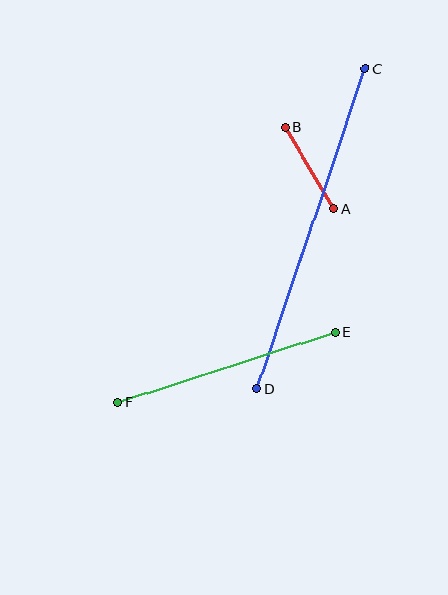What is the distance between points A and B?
The distance is approximately 94 pixels.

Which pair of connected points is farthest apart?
Points C and D are farthest apart.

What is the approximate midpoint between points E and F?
The midpoint is at approximately (227, 367) pixels.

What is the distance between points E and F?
The distance is approximately 228 pixels.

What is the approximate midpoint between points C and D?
The midpoint is at approximately (311, 229) pixels.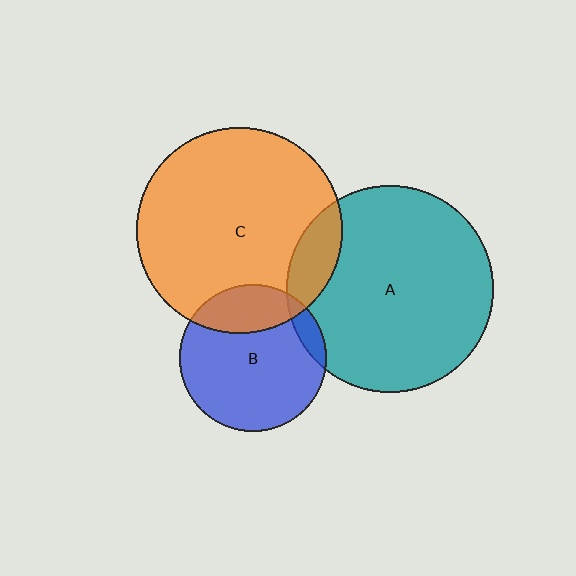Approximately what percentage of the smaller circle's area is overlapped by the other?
Approximately 10%.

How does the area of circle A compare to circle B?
Approximately 2.0 times.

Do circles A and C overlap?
Yes.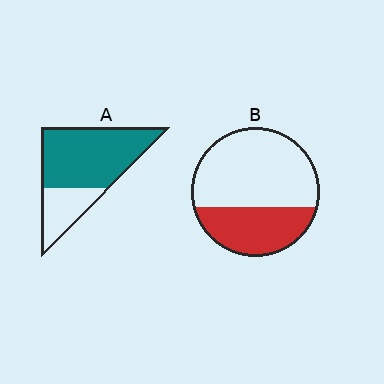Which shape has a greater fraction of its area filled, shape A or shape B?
Shape A.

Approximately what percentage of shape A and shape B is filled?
A is approximately 70% and B is approximately 35%.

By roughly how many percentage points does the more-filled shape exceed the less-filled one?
By roughly 35 percentage points (A over B).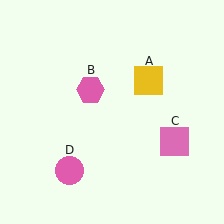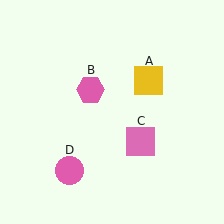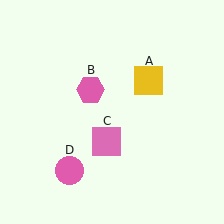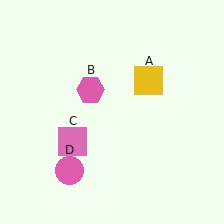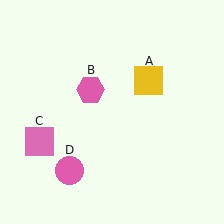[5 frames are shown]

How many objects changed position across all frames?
1 object changed position: pink square (object C).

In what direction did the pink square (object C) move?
The pink square (object C) moved left.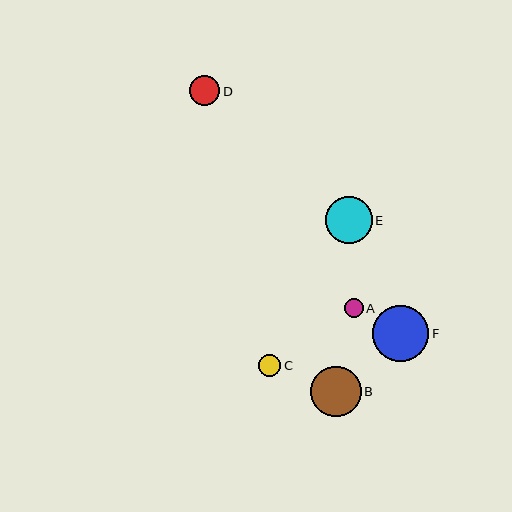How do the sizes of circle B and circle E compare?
Circle B and circle E are approximately the same size.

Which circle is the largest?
Circle F is the largest with a size of approximately 56 pixels.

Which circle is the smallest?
Circle A is the smallest with a size of approximately 19 pixels.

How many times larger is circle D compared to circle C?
Circle D is approximately 1.4 times the size of circle C.